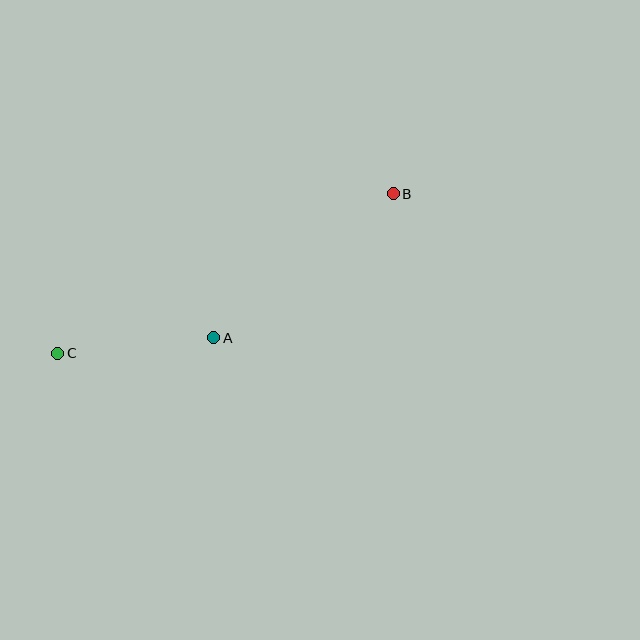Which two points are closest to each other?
Points A and C are closest to each other.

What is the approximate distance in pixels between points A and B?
The distance between A and B is approximately 230 pixels.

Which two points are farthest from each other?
Points B and C are farthest from each other.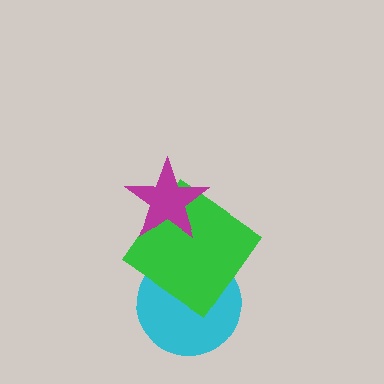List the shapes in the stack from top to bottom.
From top to bottom: the magenta star, the green diamond, the cyan circle.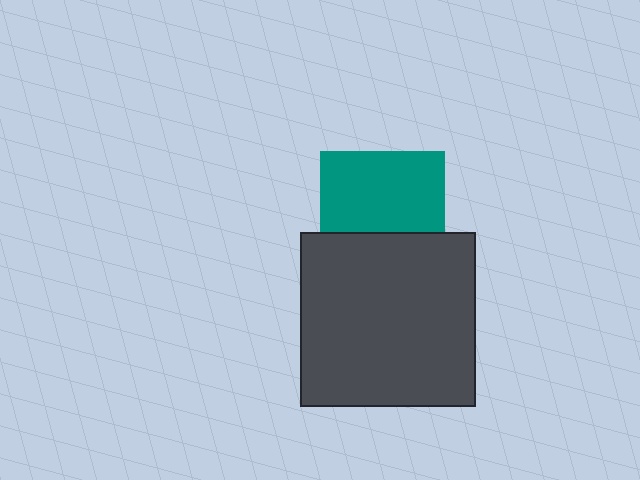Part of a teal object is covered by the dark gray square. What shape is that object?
It is a square.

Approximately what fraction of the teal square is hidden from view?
Roughly 35% of the teal square is hidden behind the dark gray square.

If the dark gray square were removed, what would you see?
You would see the complete teal square.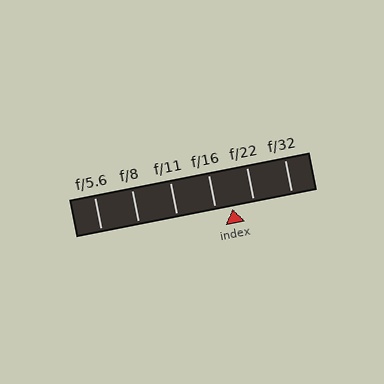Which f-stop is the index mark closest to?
The index mark is closest to f/16.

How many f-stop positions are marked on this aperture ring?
There are 6 f-stop positions marked.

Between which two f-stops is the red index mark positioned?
The index mark is between f/16 and f/22.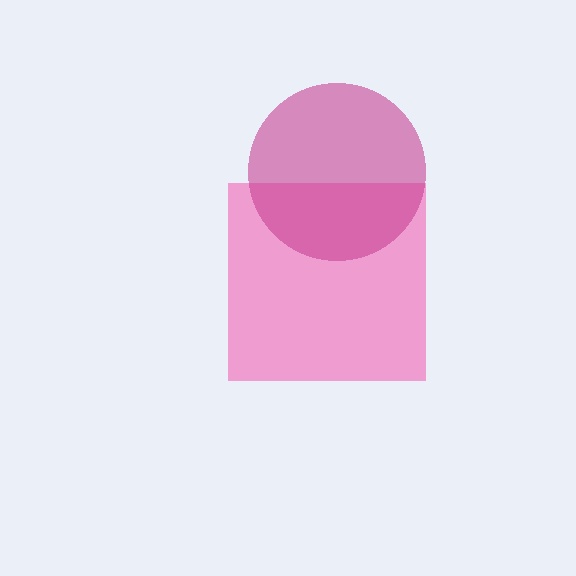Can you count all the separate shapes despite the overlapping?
Yes, there are 2 separate shapes.